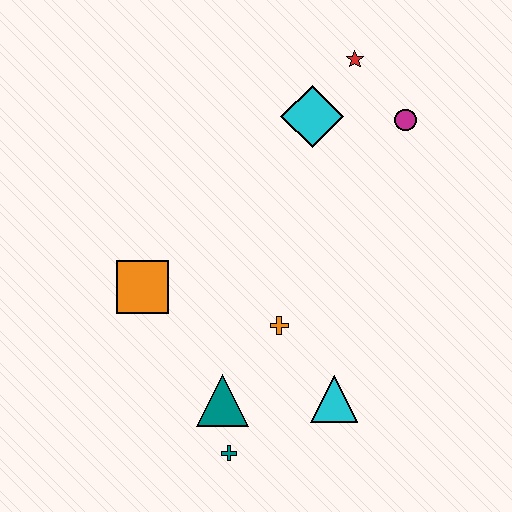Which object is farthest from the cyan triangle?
The red star is farthest from the cyan triangle.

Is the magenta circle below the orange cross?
No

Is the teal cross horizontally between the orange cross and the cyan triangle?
No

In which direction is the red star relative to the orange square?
The red star is above the orange square.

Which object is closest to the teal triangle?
The teal cross is closest to the teal triangle.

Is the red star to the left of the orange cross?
No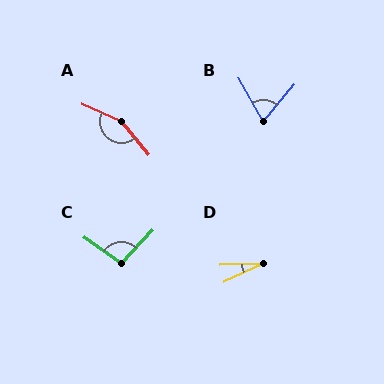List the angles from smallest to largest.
D (23°), B (69°), C (98°), A (154°).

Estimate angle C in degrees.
Approximately 98 degrees.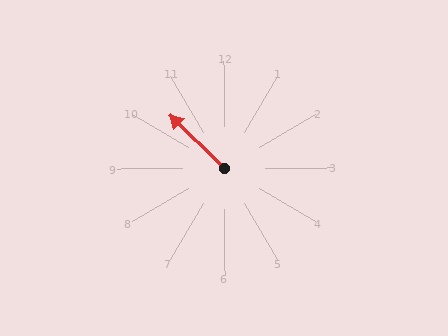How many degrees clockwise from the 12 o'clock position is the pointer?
Approximately 314 degrees.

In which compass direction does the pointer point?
Northwest.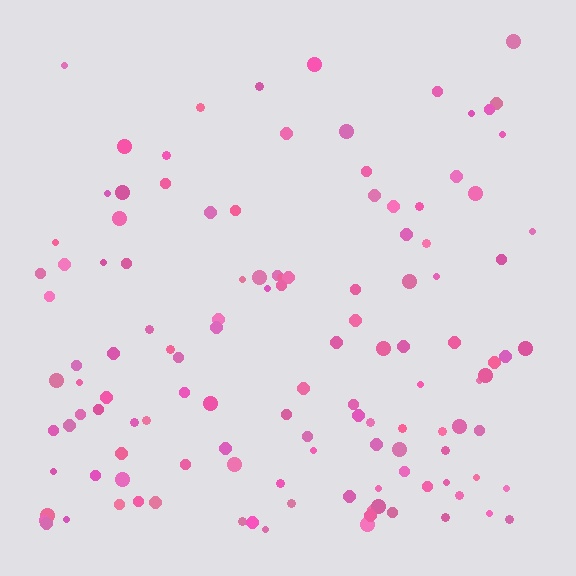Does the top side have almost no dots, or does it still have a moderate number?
Still a moderate number, just noticeably fewer than the bottom.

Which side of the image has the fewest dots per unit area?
The top.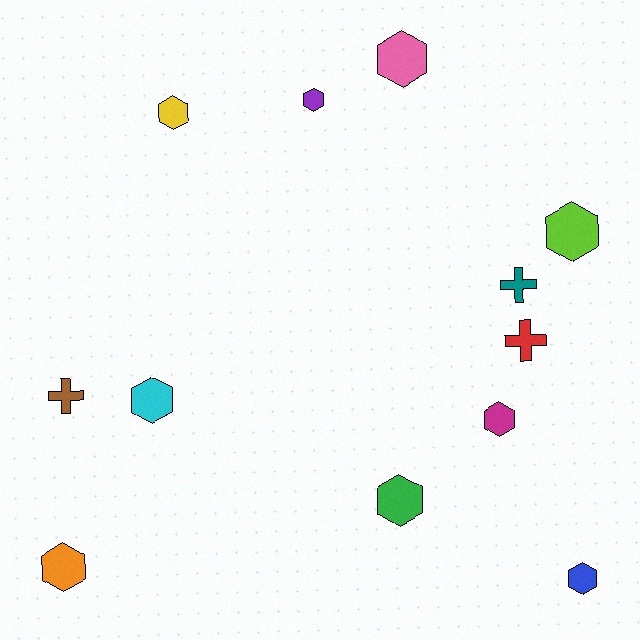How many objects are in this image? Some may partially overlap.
There are 12 objects.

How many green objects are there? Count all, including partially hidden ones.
There is 1 green object.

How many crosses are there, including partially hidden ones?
There are 3 crosses.